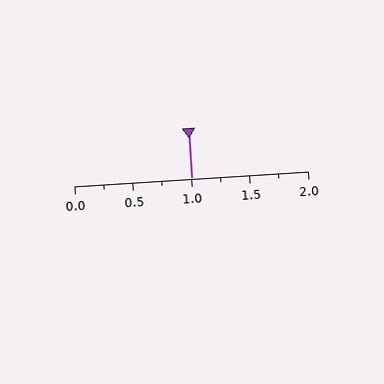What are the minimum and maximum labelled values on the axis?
The axis runs from 0.0 to 2.0.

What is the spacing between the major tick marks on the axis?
The major ticks are spaced 0.5 apart.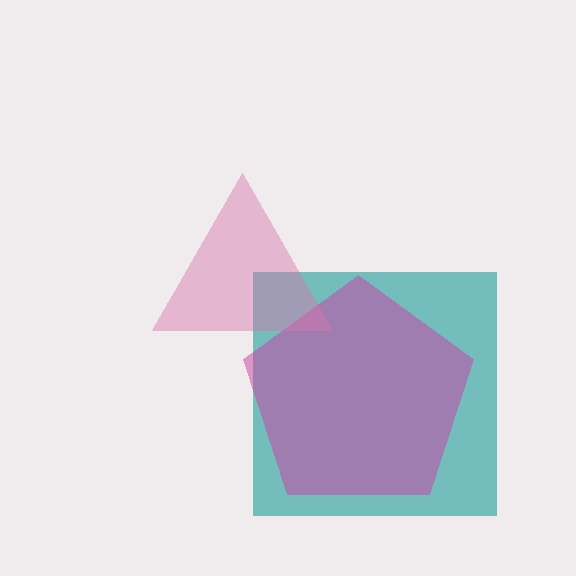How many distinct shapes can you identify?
There are 3 distinct shapes: a teal square, a magenta pentagon, a pink triangle.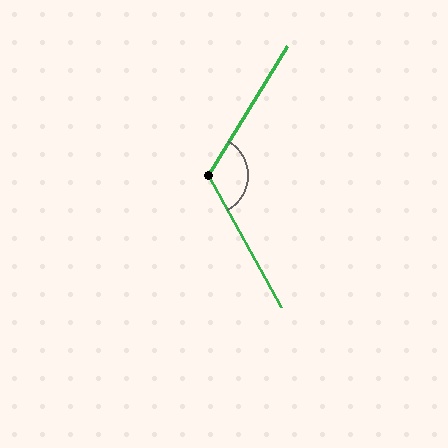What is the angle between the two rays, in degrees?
Approximately 120 degrees.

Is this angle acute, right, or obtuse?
It is obtuse.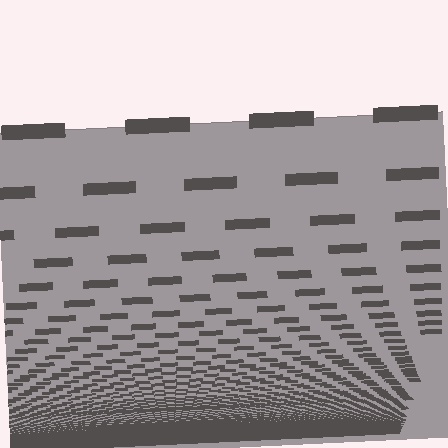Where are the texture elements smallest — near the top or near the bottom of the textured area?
Near the bottom.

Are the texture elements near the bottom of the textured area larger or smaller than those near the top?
Smaller. The gradient is inverted — elements near the bottom are smaller and denser.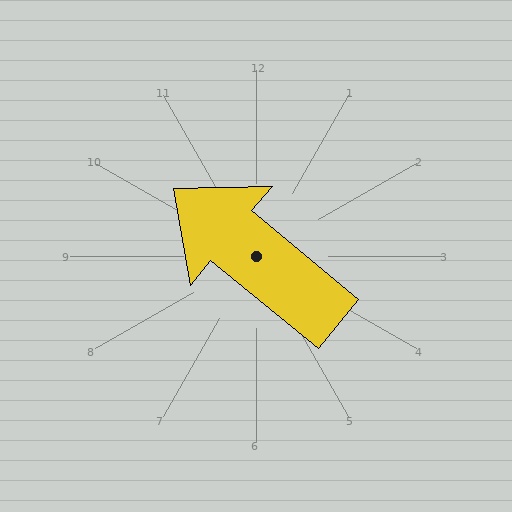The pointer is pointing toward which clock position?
Roughly 10 o'clock.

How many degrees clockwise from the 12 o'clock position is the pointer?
Approximately 309 degrees.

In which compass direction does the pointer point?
Northwest.